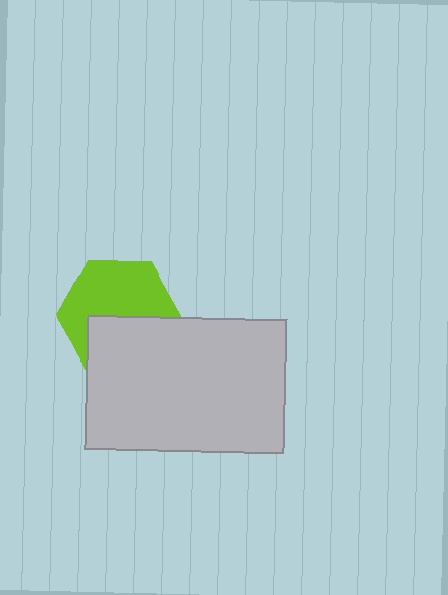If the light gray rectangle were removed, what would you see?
You would see the complete lime hexagon.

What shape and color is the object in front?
The object in front is a light gray rectangle.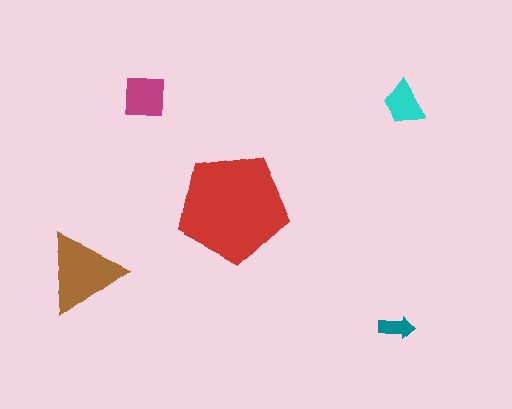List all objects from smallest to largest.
The teal arrow, the cyan trapezoid, the magenta square, the brown triangle, the red pentagon.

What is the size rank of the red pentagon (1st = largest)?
1st.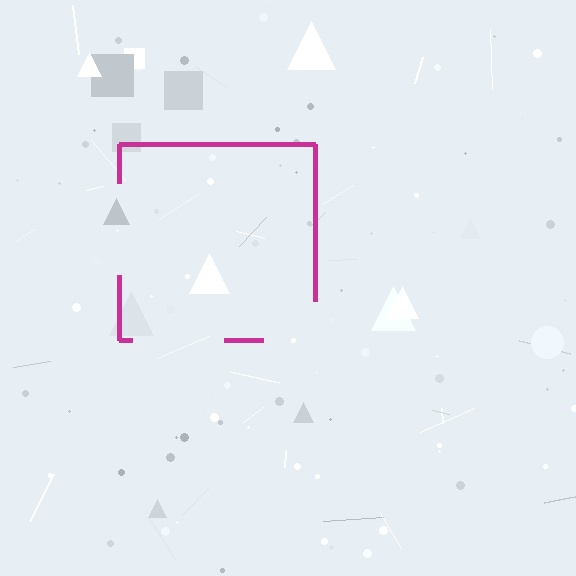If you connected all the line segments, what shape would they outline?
They would outline a square.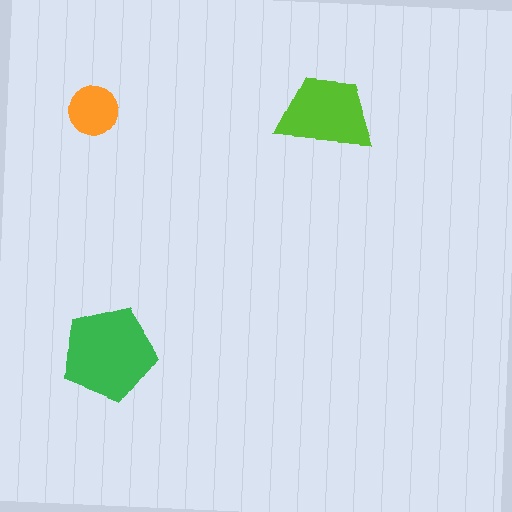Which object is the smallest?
The orange circle.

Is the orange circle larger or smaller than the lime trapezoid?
Smaller.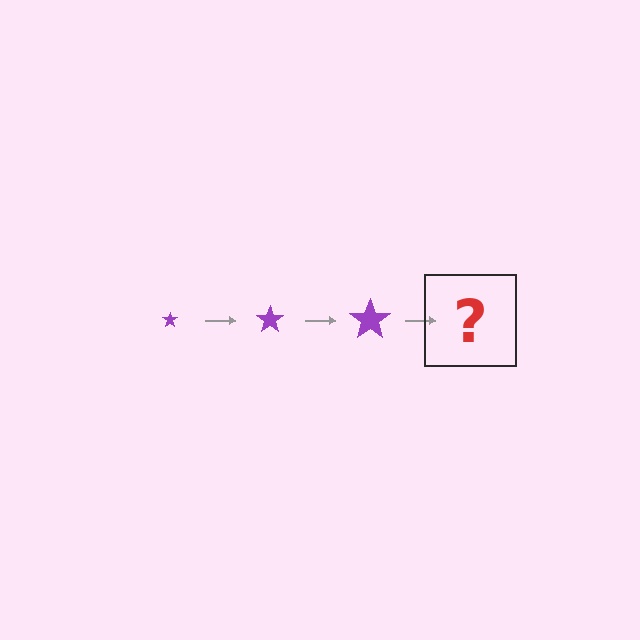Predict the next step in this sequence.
The next step is a purple star, larger than the previous one.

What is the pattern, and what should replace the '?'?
The pattern is that the star gets progressively larger each step. The '?' should be a purple star, larger than the previous one.